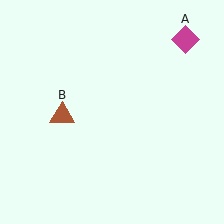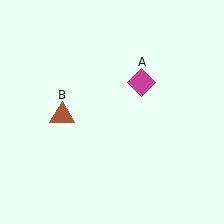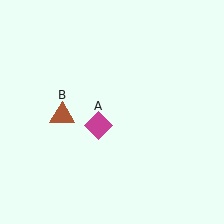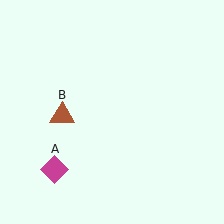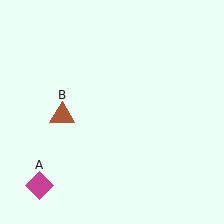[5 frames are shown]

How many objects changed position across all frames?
1 object changed position: magenta diamond (object A).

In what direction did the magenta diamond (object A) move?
The magenta diamond (object A) moved down and to the left.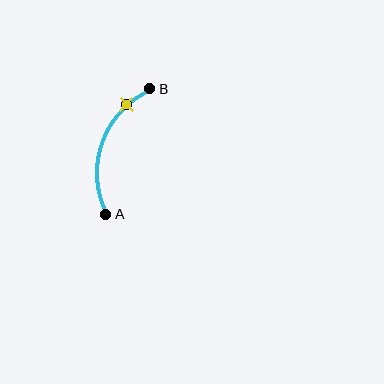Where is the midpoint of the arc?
The arc midpoint is the point on the curve farthest from the straight line joining A and B. It sits to the left of that line.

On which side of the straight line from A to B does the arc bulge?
The arc bulges to the left of the straight line connecting A and B.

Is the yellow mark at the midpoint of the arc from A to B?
No. The yellow mark lies on the arc but is closer to endpoint B. The arc midpoint would be at the point on the curve equidistant along the arc from both A and B.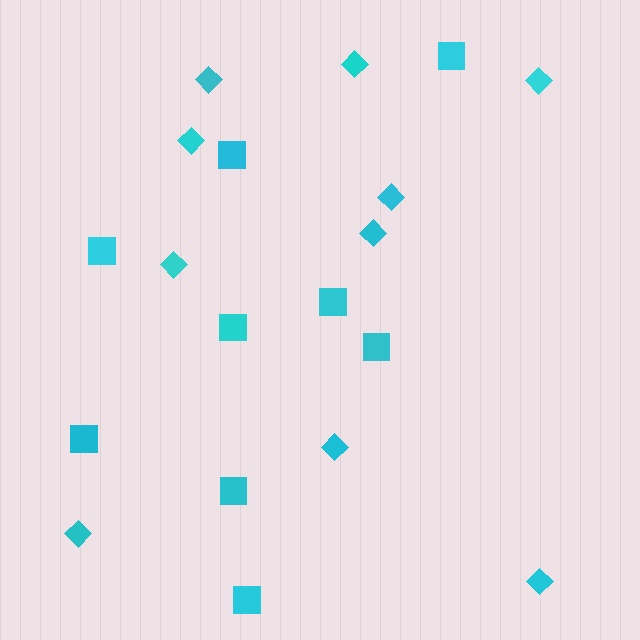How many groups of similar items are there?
There are 2 groups: one group of squares (9) and one group of diamonds (10).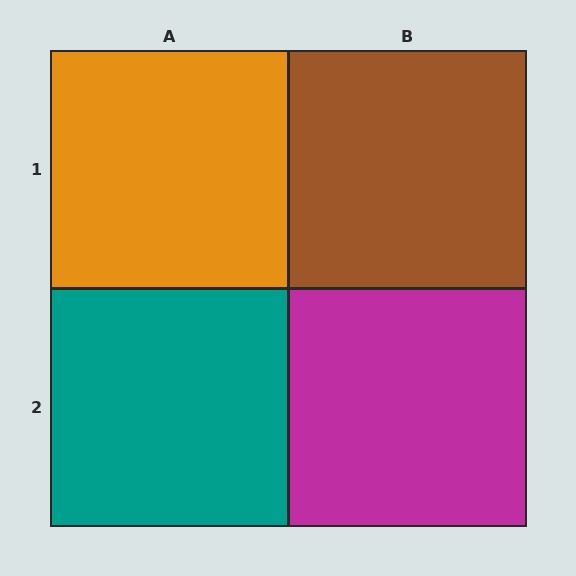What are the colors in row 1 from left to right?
Orange, brown.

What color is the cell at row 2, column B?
Magenta.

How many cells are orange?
1 cell is orange.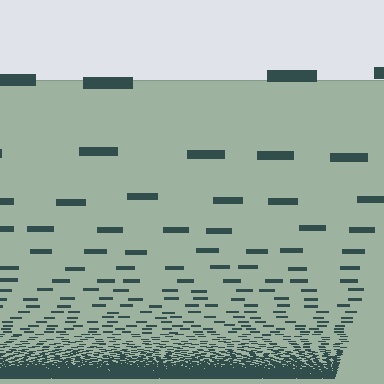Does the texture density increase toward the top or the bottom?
Density increases toward the bottom.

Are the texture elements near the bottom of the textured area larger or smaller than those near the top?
Smaller. The gradient is inverted — elements near the bottom are smaller and denser.